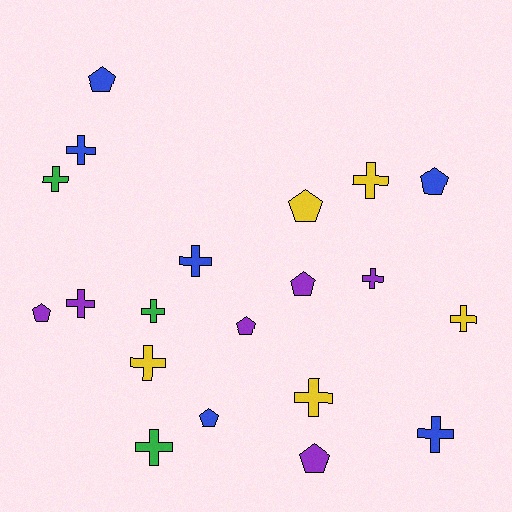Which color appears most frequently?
Purple, with 6 objects.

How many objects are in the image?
There are 20 objects.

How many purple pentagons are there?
There are 4 purple pentagons.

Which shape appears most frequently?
Cross, with 12 objects.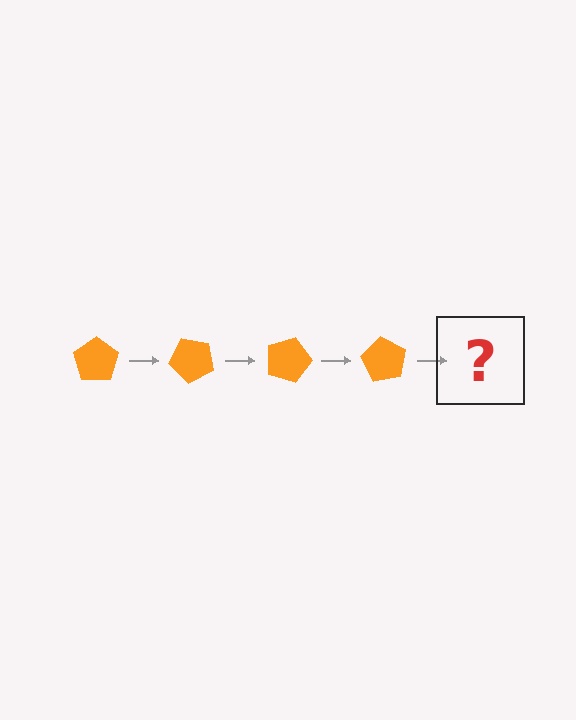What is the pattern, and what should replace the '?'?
The pattern is that the pentagon rotates 45 degrees each step. The '?' should be an orange pentagon rotated 180 degrees.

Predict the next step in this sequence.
The next step is an orange pentagon rotated 180 degrees.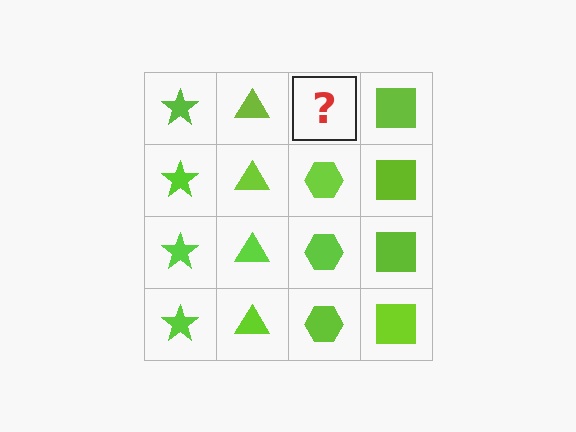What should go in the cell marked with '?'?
The missing cell should contain a lime hexagon.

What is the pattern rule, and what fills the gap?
The rule is that each column has a consistent shape. The gap should be filled with a lime hexagon.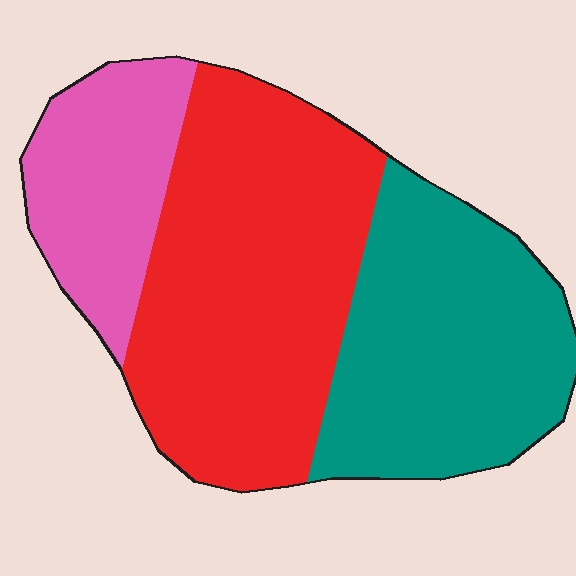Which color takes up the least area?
Pink, at roughly 20%.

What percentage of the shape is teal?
Teal covers about 35% of the shape.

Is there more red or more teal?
Red.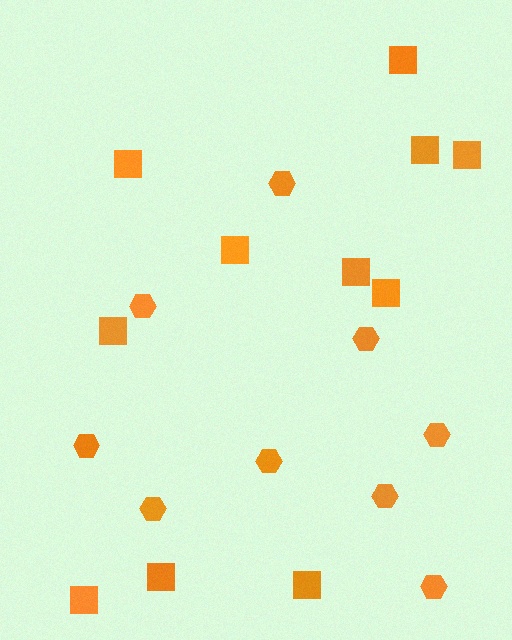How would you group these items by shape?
There are 2 groups: one group of squares (11) and one group of hexagons (9).